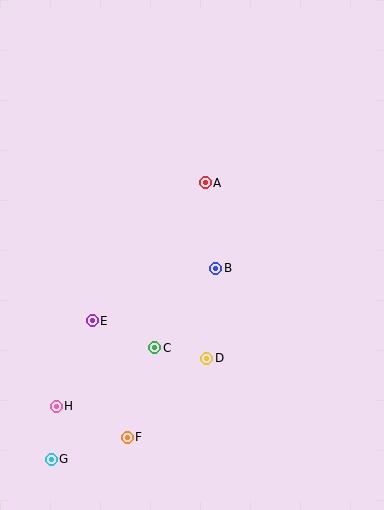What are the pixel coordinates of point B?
Point B is at (216, 268).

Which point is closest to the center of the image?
Point B at (216, 268) is closest to the center.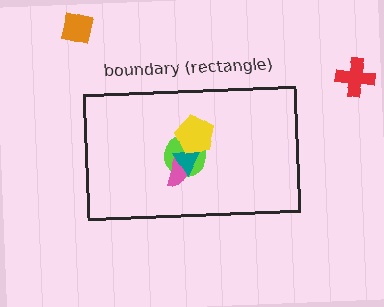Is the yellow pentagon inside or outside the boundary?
Inside.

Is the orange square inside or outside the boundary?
Outside.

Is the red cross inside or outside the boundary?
Outside.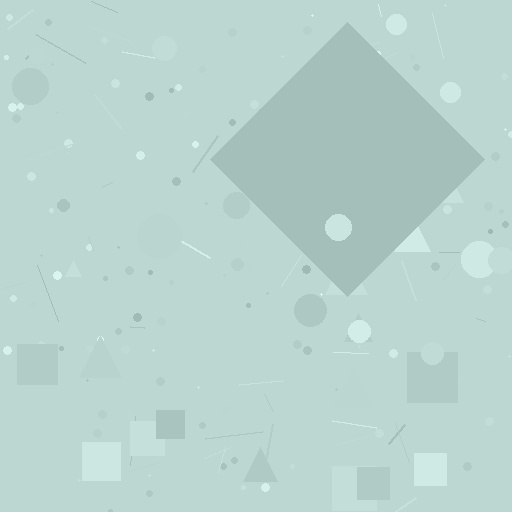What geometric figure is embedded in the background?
A diamond is embedded in the background.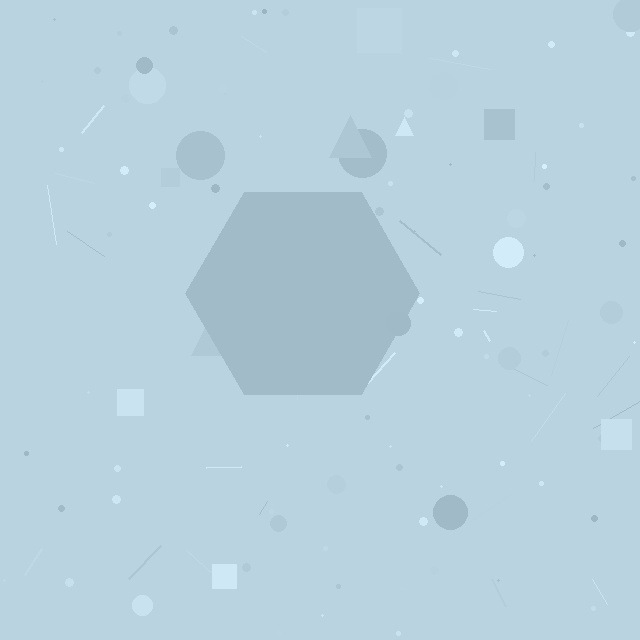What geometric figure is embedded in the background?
A hexagon is embedded in the background.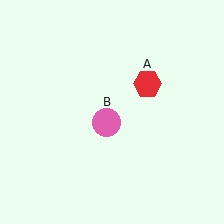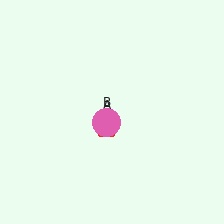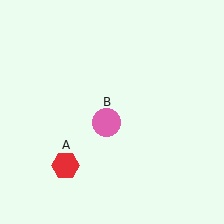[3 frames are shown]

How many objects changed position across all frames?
1 object changed position: red hexagon (object A).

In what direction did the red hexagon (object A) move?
The red hexagon (object A) moved down and to the left.